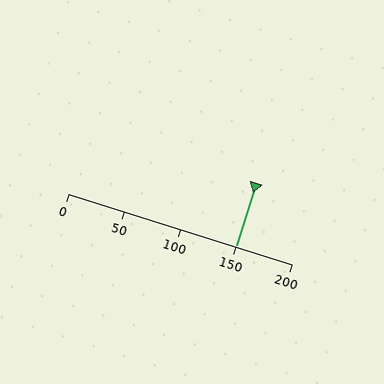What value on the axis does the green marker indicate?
The marker indicates approximately 150.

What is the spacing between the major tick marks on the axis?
The major ticks are spaced 50 apart.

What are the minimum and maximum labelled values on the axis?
The axis runs from 0 to 200.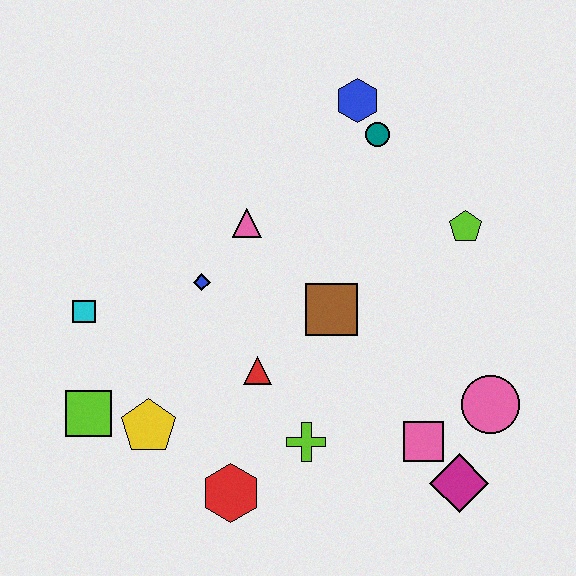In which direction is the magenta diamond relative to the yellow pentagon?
The magenta diamond is to the right of the yellow pentagon.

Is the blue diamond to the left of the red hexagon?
Yes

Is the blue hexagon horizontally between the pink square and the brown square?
Yes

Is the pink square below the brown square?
Yes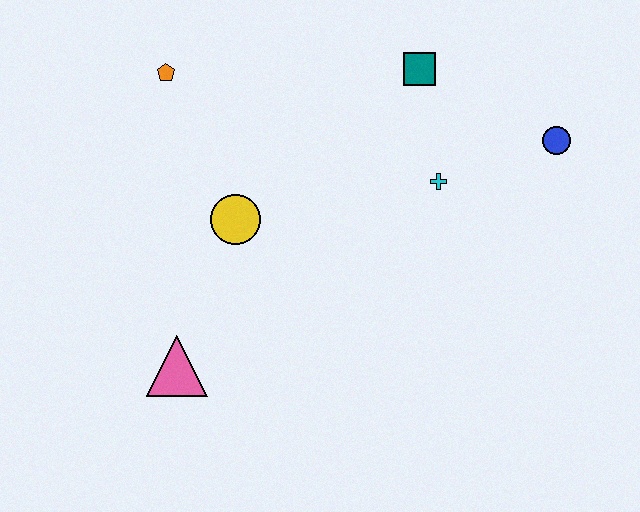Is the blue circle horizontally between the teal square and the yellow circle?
No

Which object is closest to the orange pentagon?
The yellow circle is closest to the orange pentagon.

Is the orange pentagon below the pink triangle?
No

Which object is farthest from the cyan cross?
The pink triangle is farthest from the cyan cross.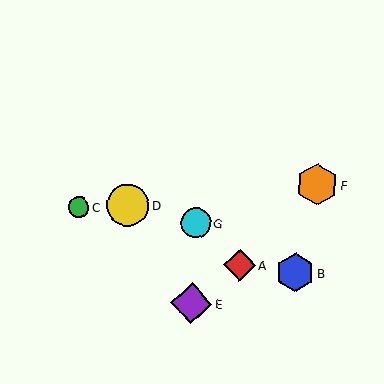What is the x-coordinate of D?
Object D is at x≈128.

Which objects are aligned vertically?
Objects E, G are aligned vertically.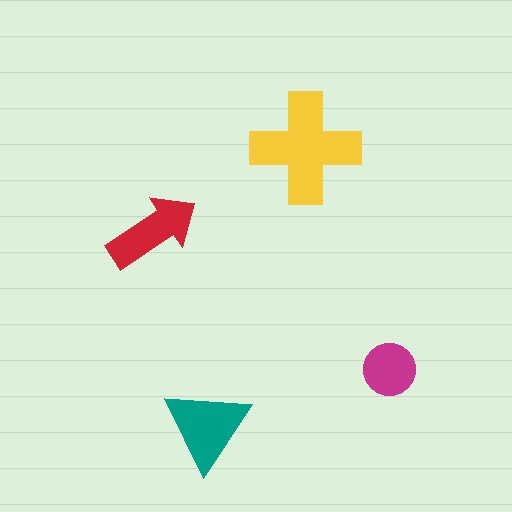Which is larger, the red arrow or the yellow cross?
The yellow cross.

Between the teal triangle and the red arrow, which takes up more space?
The teal triangle.